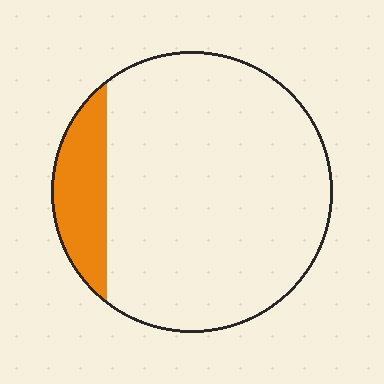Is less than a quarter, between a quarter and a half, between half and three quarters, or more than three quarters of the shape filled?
Less than a quarter.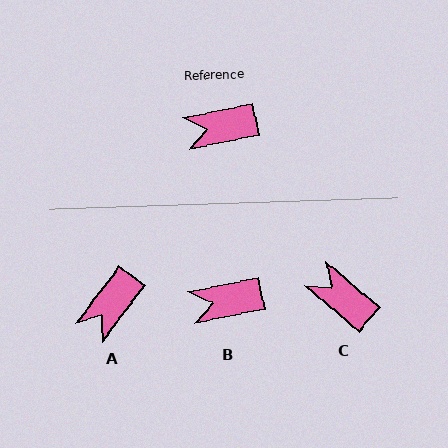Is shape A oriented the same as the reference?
No, it is off by about 42 degrees.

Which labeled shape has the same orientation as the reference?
B.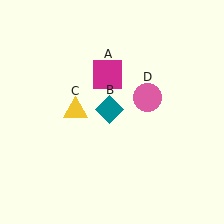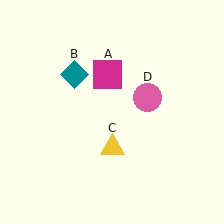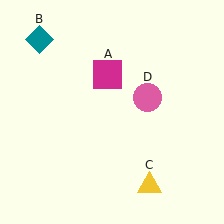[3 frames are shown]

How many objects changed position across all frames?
2 objects changed position: teal diamond (object B), yellow triangle (object C).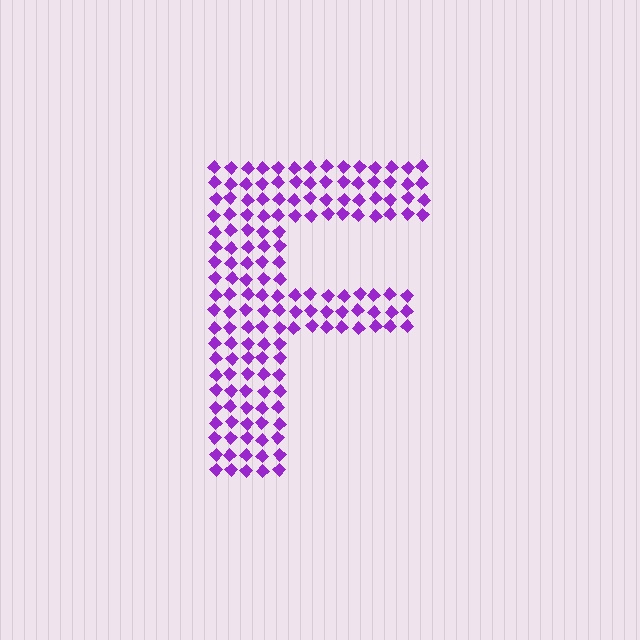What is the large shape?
The large shape is the letter F.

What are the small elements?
The small elements are diamonds.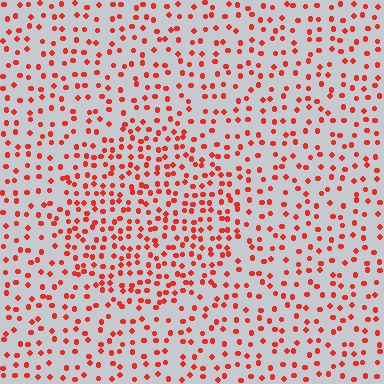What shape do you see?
I see a circle.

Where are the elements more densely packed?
The elements are more densely packed inside the circle boundary.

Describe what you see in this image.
The image contains small red elements arranged at two different densities. A circle-shaped region is visible where the elements are more densely packed than the surrounding area.